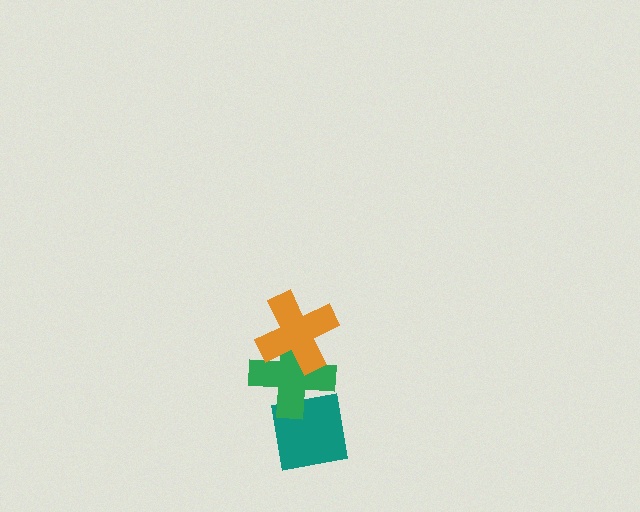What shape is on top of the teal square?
The green cross is on top of the teal square.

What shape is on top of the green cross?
The orange cross is on top of the green cross.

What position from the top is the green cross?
The green cross is 2nd from the top.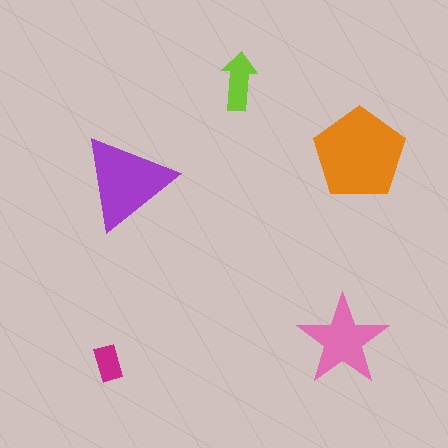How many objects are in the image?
There are 5 objects in the image.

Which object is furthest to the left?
The magenta rectangle is leftmost.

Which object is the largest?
The orange pentagon.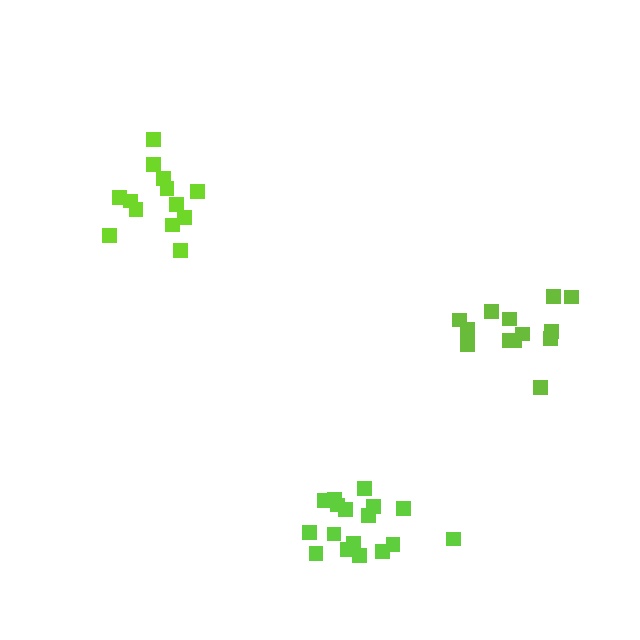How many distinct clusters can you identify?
There are 3 distinct clusters.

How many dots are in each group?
Group 1: 13 dots, Group 2: 13 dots, Group 3: 17 dots (43 total).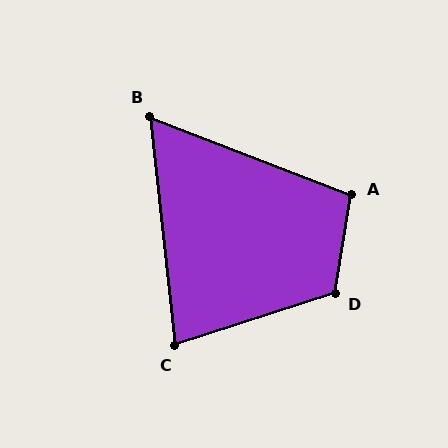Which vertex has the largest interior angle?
D, at approximately 117 degrees.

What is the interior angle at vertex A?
Approximately 102 degrees (obtuse).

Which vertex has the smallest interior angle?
B, at approximately 63 degrees.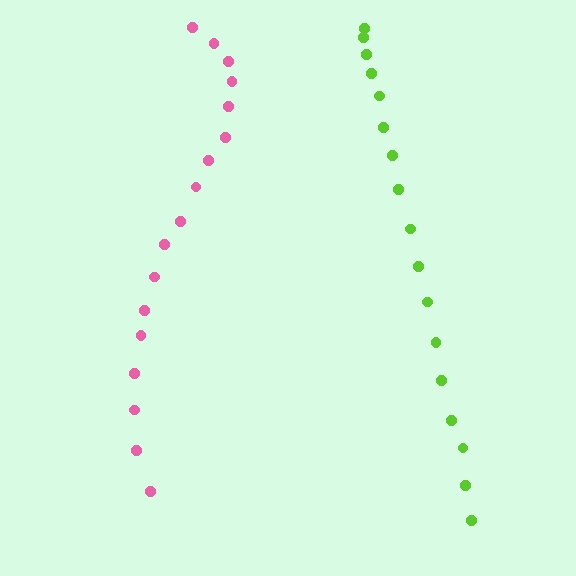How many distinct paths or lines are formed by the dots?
There are 2 distinct paths.